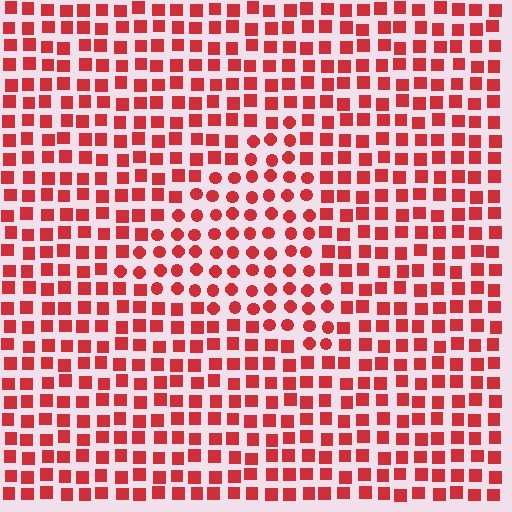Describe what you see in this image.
The image is filled with small red elements arranged in a uniform grid. A triangle-shaped region contains circles, while the surrounding area contains squares. The boundary is defined purely by the change in element shape.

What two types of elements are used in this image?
The image uses circles inside the triangle region and squares outside it.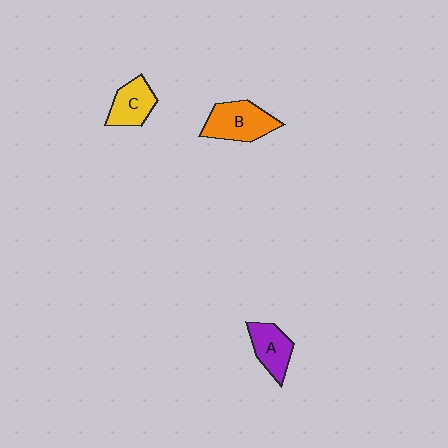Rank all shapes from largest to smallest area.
From largest to smallest: B (orange), A (purple), C (yellow).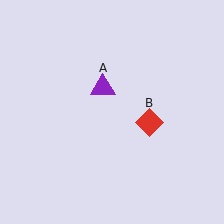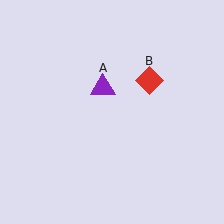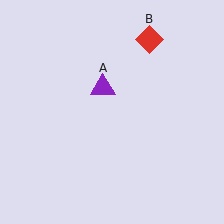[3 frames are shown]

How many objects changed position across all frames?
1 object changed position: red diamond (object B).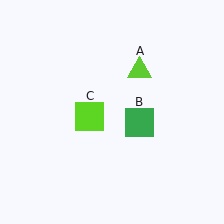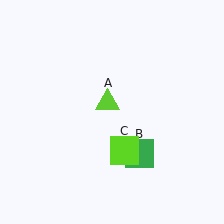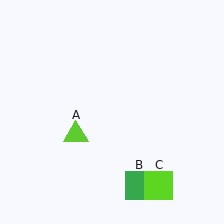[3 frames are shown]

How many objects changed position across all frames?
3 objects changed position: lime triangle (object A), green square (object B), lime square (object C).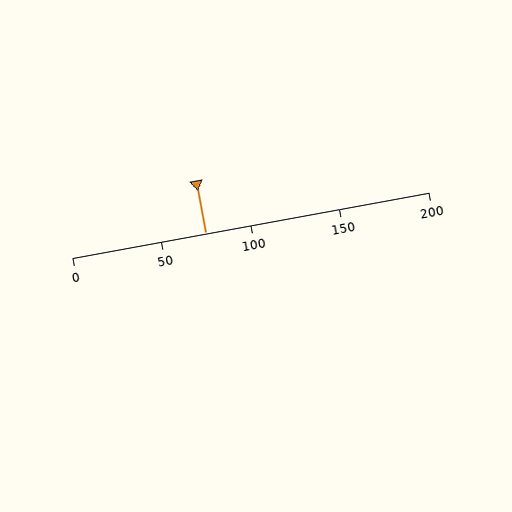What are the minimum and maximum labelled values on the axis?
The axis runs from 0 to 200.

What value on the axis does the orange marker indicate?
The marker indicates approximately 75.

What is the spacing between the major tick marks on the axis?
The major ticks are spaced 50 apart.